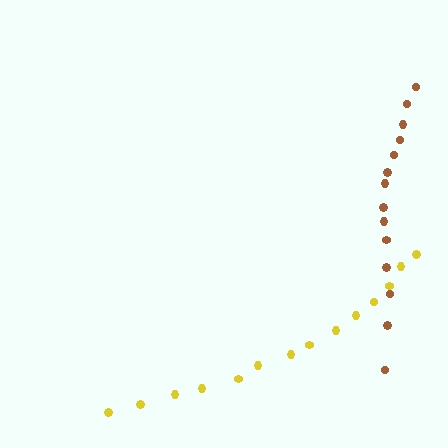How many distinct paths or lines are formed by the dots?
There are 2 distinct paths.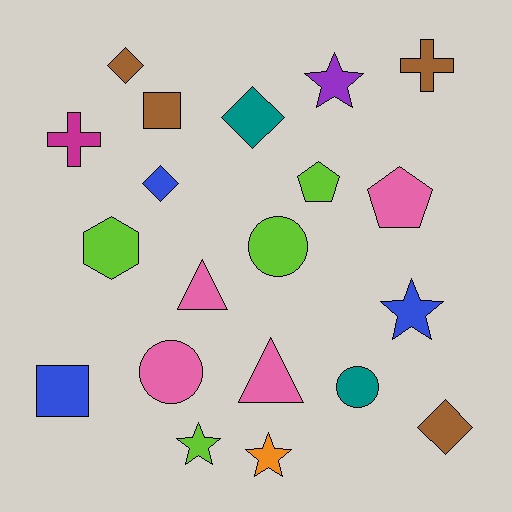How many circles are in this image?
There are 3 circles.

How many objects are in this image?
There are 20 objects.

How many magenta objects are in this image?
There is 1 magenta object.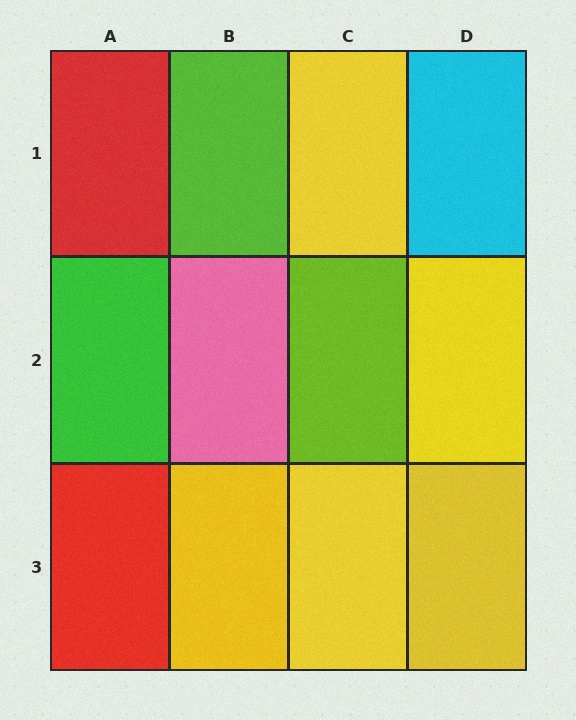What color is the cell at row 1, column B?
Lime.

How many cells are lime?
2 cells are lime.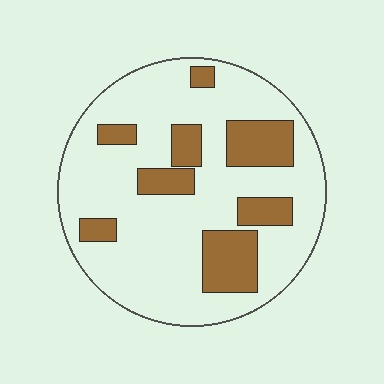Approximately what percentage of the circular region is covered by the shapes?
Approximately 25%.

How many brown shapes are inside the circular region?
8.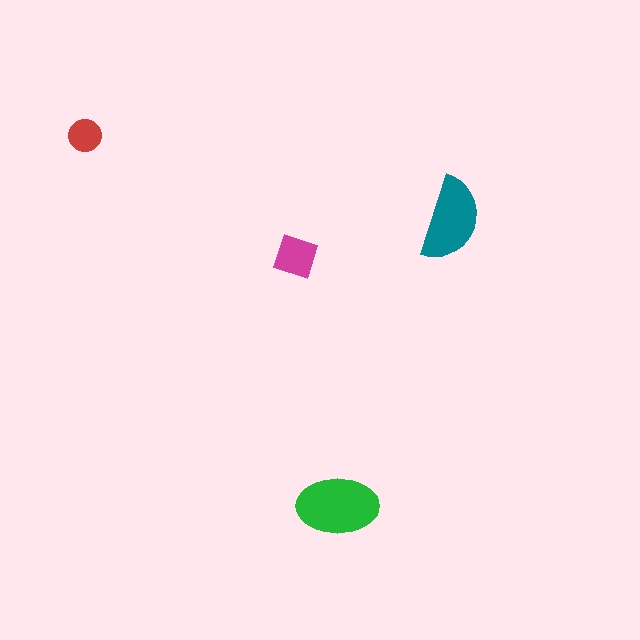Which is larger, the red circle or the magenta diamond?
The magenta diamond.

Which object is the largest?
The green ellipse.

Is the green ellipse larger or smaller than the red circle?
Larger.